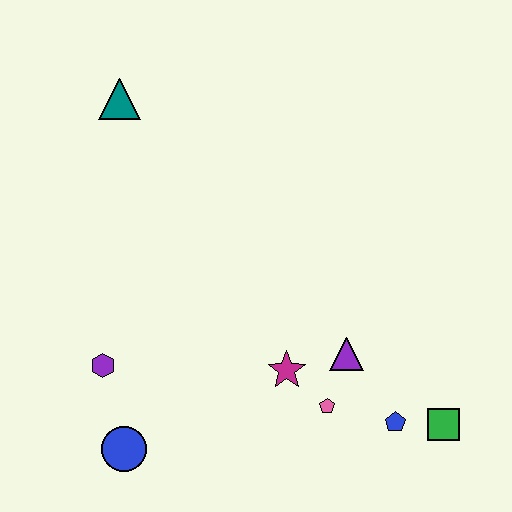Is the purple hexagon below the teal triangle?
Yes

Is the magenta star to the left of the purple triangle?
Yes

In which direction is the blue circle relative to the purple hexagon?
The blue circle is below the purple hexagon.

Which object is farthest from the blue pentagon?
The teal triangle is farthest from the blue pentagon.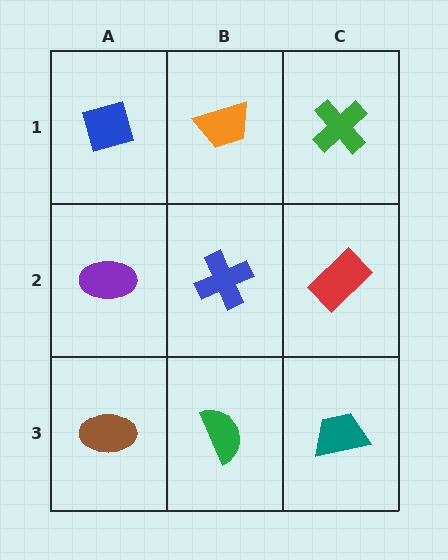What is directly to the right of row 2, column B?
A red rectangle.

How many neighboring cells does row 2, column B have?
4.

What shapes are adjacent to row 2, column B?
An orange trapezoid (row 1, column B), a green semicircle (row 3, column B), a purple ellipse (row 2, column A), a red rectangle (row 2, column C).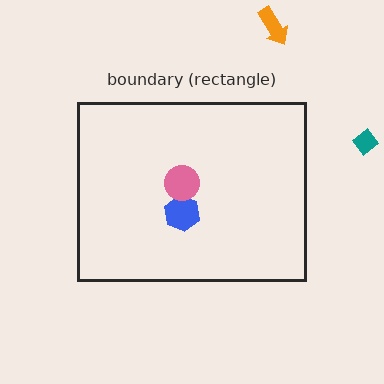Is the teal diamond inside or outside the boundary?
Outside.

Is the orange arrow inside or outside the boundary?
Outside.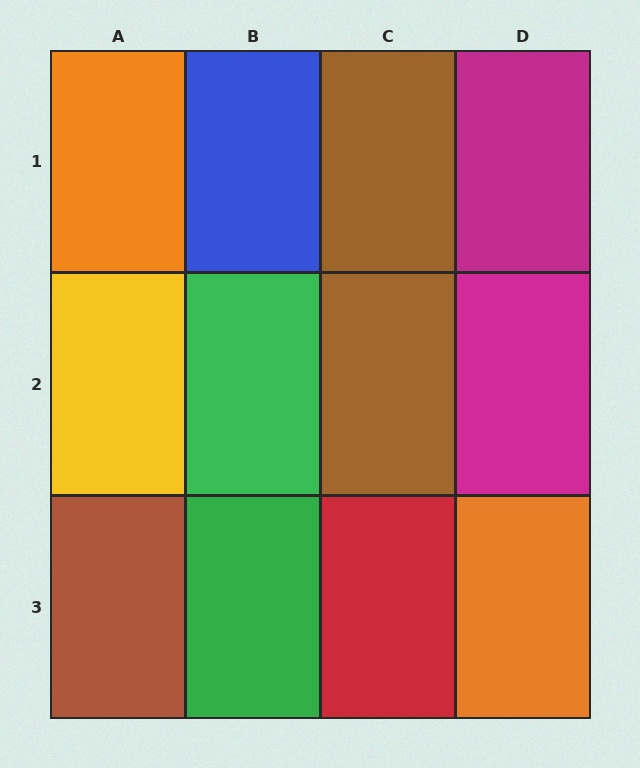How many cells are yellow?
1 cell is yellow.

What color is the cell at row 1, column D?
Magenta.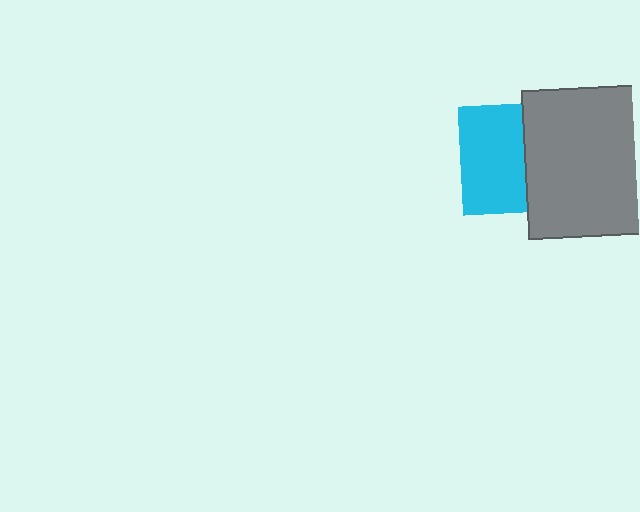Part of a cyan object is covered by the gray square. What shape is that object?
It is a square.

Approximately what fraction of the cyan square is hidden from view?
Roughly 41% of the cyan square is hidden behind the gray square.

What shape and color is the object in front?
The object in front is a gray square.